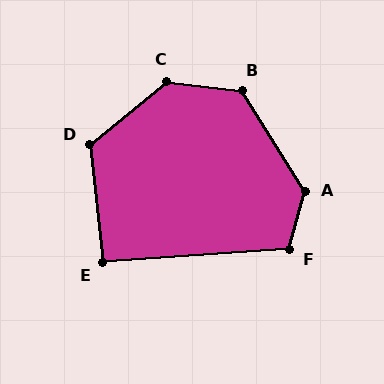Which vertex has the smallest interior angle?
E, at approximately 93 degrees.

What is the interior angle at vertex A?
Approximately 133 degrees (obtuse).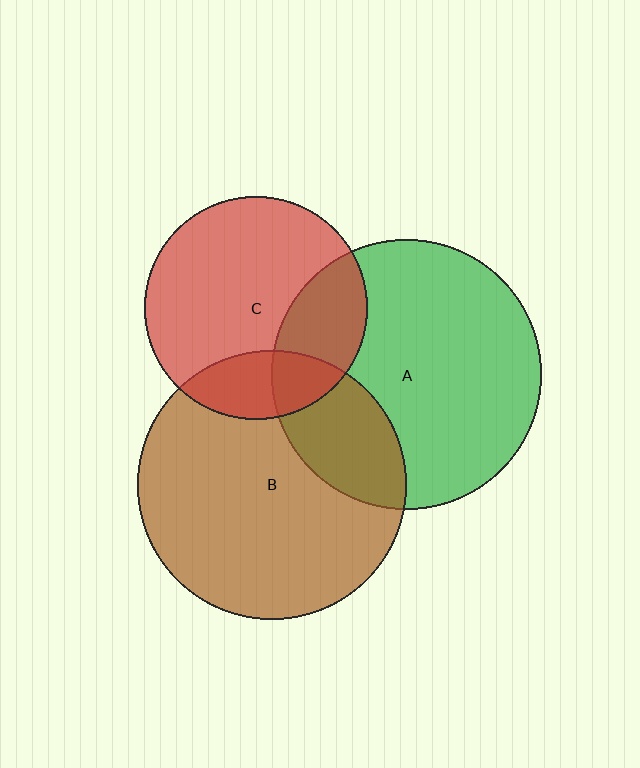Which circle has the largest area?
Circle A (green).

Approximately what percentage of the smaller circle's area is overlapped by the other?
Approximately 20%.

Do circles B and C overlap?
Yes.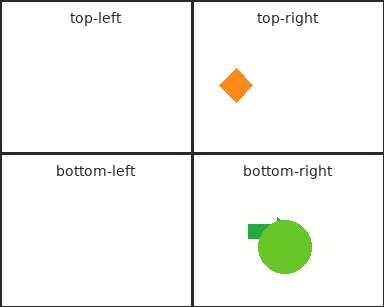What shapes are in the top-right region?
The orange diamond.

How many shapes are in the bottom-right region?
2.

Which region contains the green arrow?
The bottom-right region.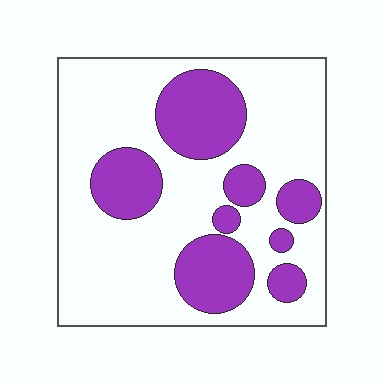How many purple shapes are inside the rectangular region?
8.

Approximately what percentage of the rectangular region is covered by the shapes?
Approximately 30%.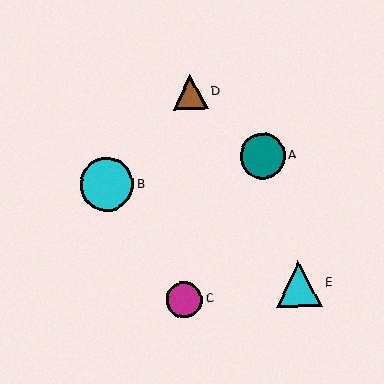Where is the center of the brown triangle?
The center of the brown triangle is at (190, 92).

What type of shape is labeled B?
Shape B is a cyan circle.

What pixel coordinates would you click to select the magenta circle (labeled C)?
Click at (184, 299) to select the magenta circle C.